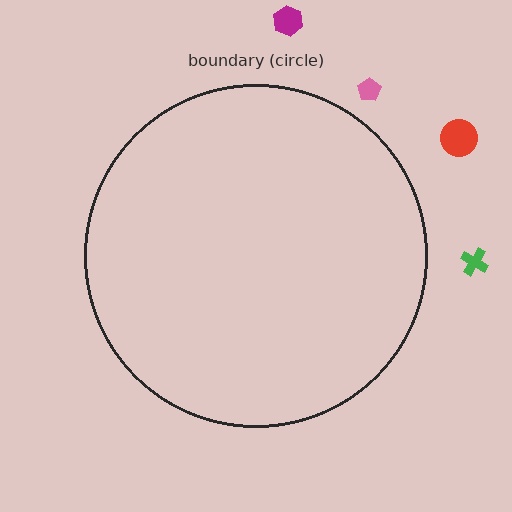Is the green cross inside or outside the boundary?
Outside.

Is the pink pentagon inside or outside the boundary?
Outside.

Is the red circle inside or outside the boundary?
Outside.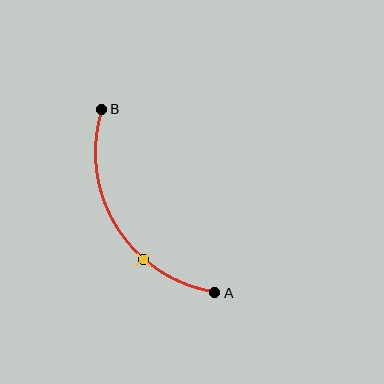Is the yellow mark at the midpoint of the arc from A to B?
No. The yellow mark lies on the arc but is closer to endpoint A. The arc midpoint would be at the point on the curve equidistant along the arc from both A and B.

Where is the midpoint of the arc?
The arc midpoint is the point on the curve farthest from the straight line joining A and B. It sits to the left of that line.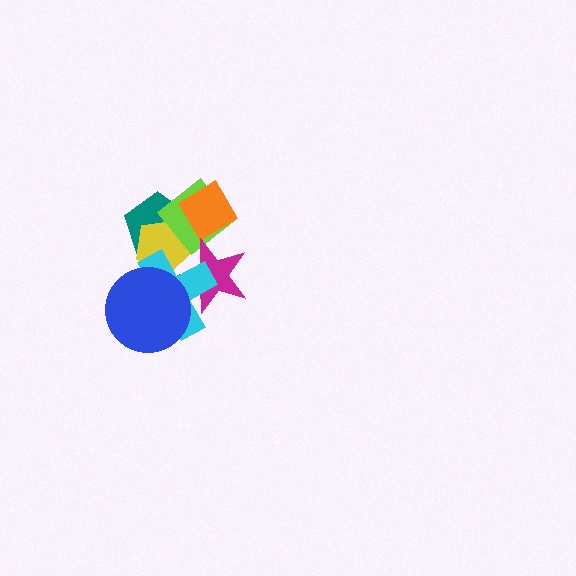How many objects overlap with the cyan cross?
4 objects overlap with the cyan cross.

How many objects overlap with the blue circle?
3 objects overlap with the blue circle.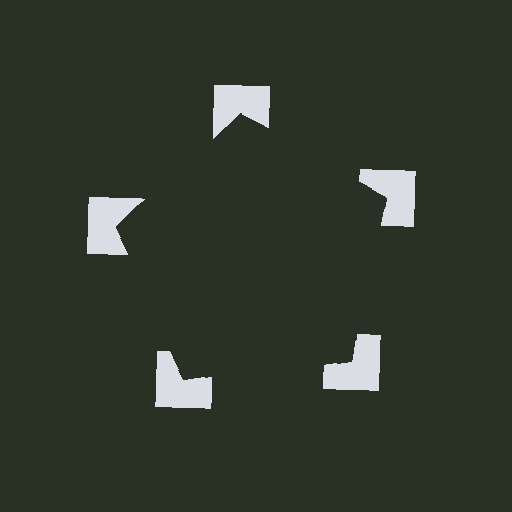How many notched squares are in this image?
There are 5 — one at each vertex of the illusory pentagon.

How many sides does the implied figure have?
5 sides.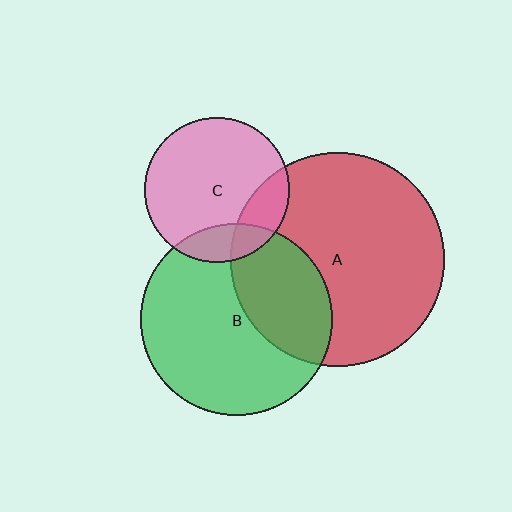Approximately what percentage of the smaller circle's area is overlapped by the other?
Approximately 20%.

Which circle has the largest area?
Circle A (red).